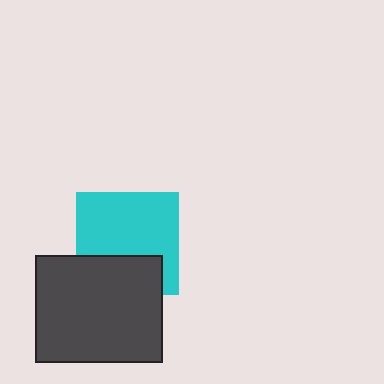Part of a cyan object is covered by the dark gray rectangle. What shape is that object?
It is a square.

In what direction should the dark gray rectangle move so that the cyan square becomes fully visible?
The dark gray rectangle should move down. That is the shortest direction to clear the overlap and leave the cyan square fully visible.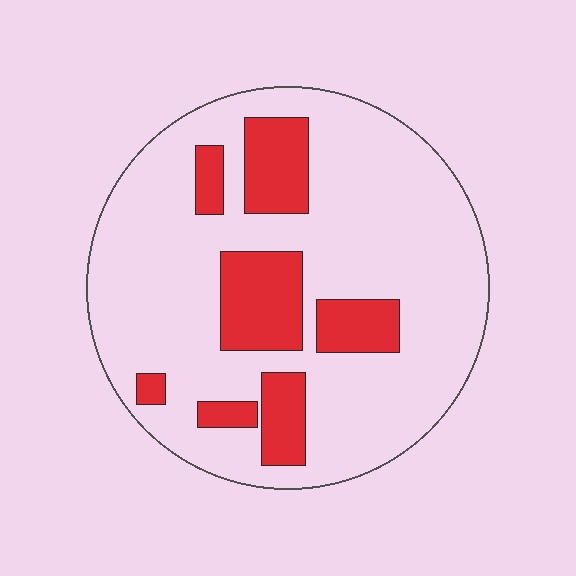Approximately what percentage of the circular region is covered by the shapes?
Approximately 20%.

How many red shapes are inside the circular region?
7.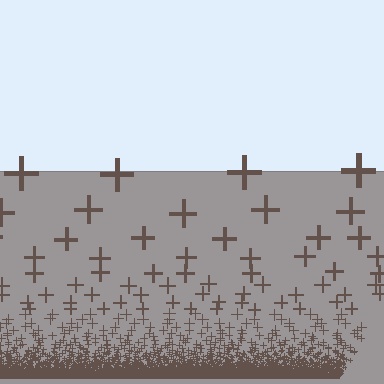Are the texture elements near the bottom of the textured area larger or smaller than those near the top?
Smaller. The gradient is inverted — elements near the bottom are smaller and denser.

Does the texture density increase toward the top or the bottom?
Density increases toward the bottom.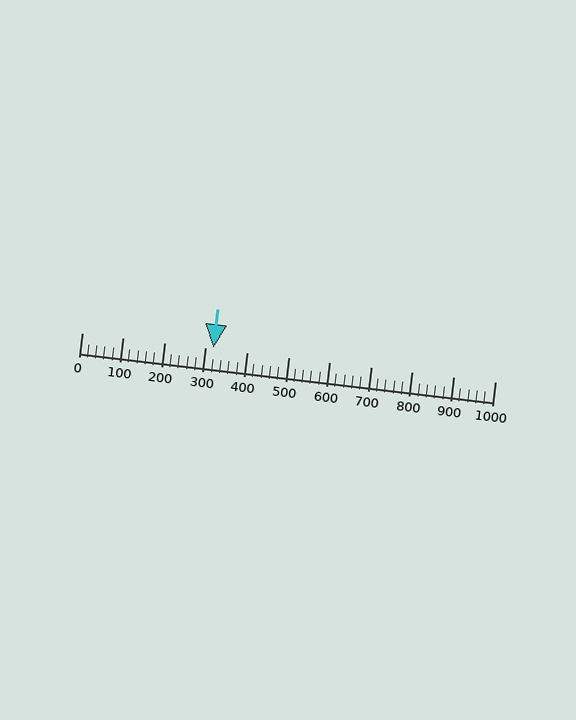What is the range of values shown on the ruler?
The ruler shows values from 0 to 1000.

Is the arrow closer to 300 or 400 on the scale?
The arrow is closer to 300.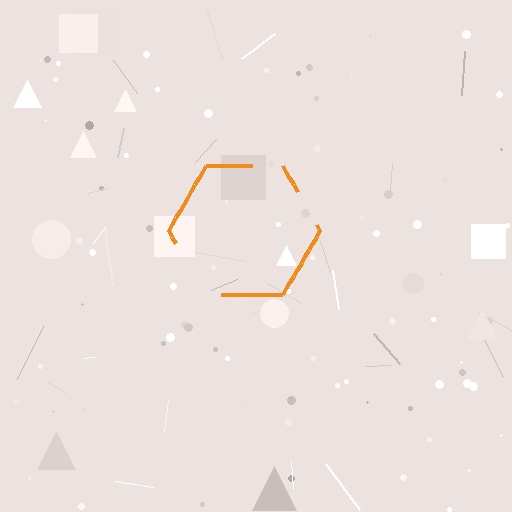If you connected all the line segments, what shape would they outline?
They would outline a hexagon.